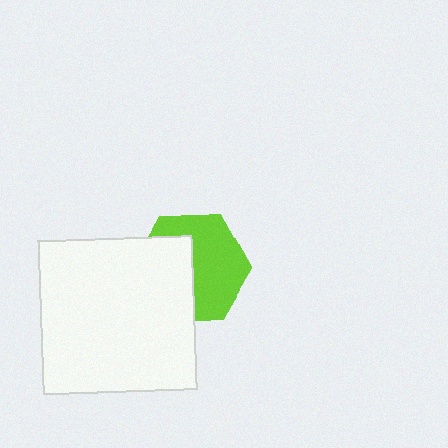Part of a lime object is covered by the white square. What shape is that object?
It is a hexagon.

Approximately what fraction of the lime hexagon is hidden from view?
Roughly 44% of the lime hexagon is hidden behind the white square.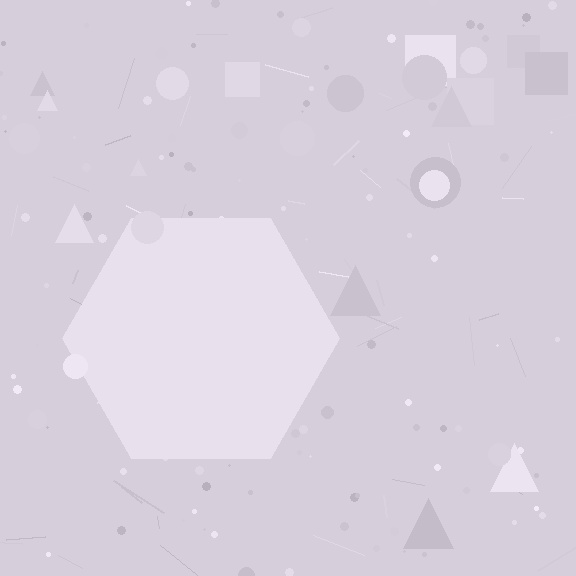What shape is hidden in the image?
A hexagon is hidden in the image.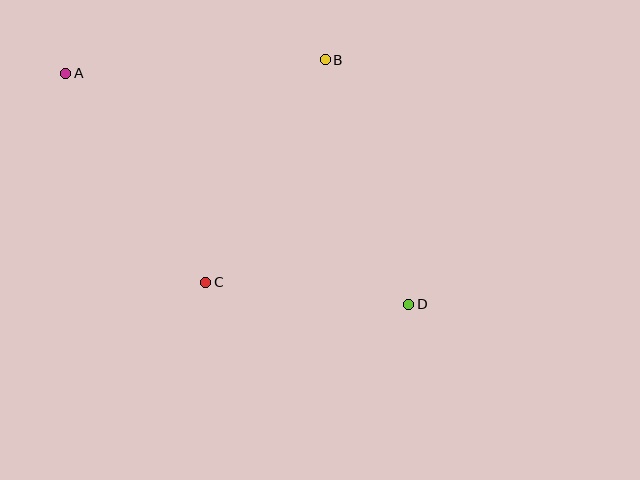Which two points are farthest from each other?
Points A and D are farthest from each other.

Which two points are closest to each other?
Points C and D are closest to each other.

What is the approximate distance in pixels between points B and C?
The distance between B and C is approximately 253 pixels.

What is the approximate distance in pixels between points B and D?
The distance between B and D is approximately 258 pixels.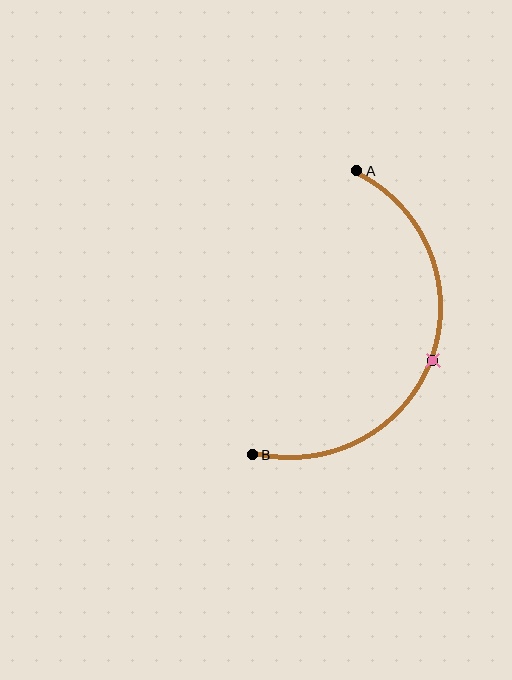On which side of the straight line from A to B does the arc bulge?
The arc bulges to the right of the straight line connecting A and B.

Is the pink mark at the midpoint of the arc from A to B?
Yes. The pink mark lies on the arc at equal arc-length from both A and B — it is the arc midpoint.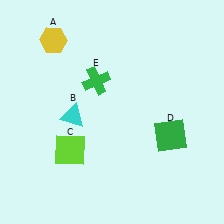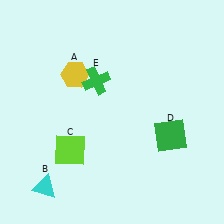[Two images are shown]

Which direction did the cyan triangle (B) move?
The cyan triangle (B) moved down.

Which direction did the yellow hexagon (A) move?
The yellow hexagon (A) moved down.